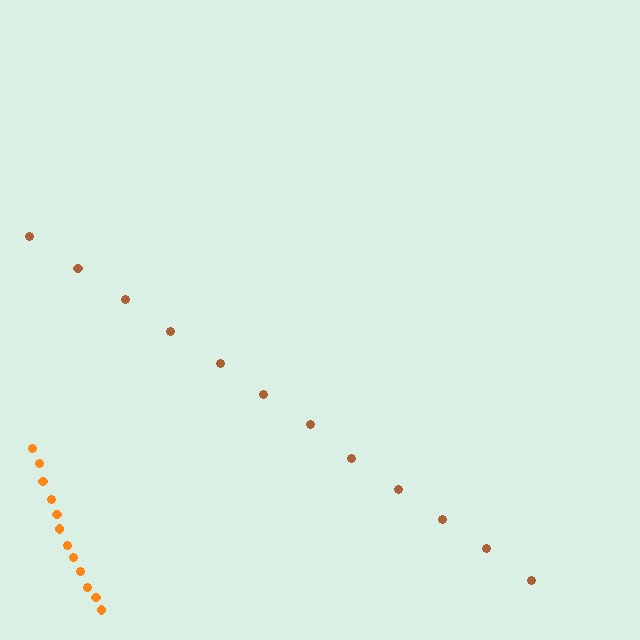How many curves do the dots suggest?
There are 2 distinct paths.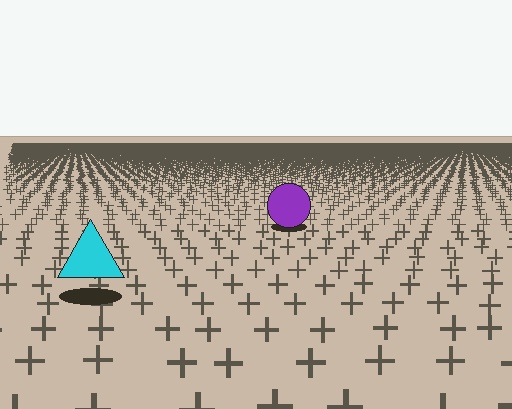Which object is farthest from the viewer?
The purple circle is farthest from the viewer. It appears smaller and the ground texture around it is denser.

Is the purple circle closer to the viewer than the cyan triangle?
No. The cyan triangle is closer — you can tell from the texture gradient: the ground texture is coarser near it.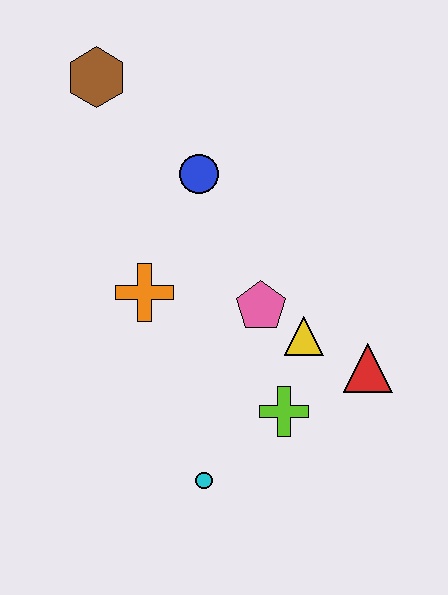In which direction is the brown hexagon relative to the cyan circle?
The brown hexagon is above the cyan circle.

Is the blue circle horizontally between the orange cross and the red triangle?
Yes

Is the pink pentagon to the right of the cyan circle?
Yes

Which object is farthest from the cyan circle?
The brown hexagon is farthest from the cyan circle.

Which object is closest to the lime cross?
The yellow triangle is closest to the lime cross.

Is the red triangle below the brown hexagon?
Yes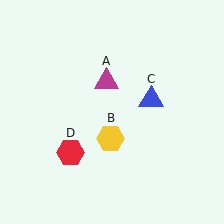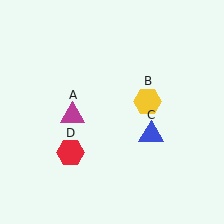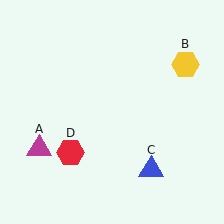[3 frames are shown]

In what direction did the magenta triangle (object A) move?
The magenta triangle (object A) moved down and to the left.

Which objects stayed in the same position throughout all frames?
Red hexagon (object D) remained stationary.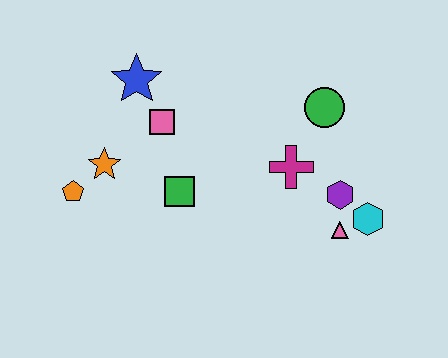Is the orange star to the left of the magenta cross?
Yes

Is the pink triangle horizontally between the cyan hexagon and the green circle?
Yes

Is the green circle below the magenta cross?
No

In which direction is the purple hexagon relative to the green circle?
The purple hexagon is below the green circle.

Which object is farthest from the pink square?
The cyan hexagon is farthest from the pink square.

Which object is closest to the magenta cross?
The purple hexagon is closest to the magenta cross.